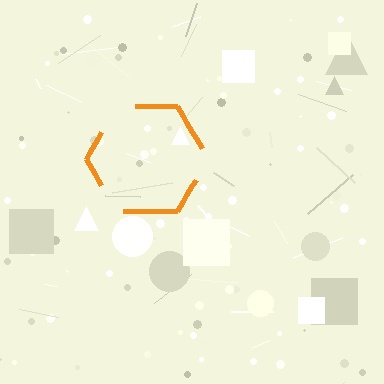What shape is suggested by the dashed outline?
The dashed outline suggests a hexagon.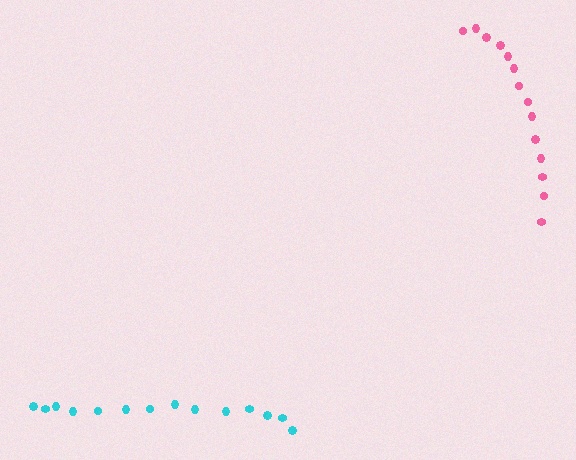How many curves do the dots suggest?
There are 2 distinct paths.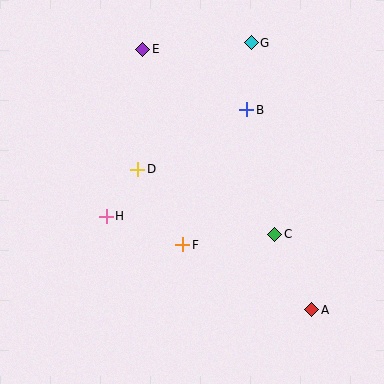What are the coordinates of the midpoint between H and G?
The midpoint between H and G is at (179, 129).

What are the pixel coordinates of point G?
Point G is at (251, 43).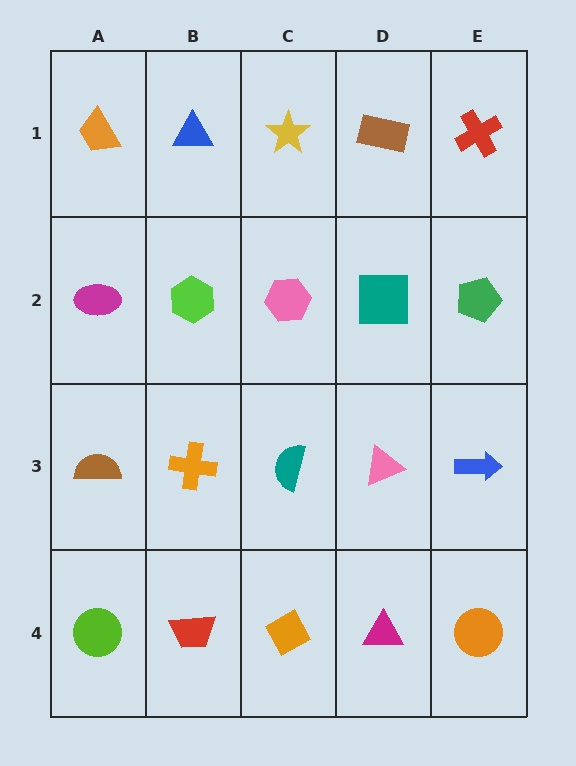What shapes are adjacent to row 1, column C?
A pink hexagon (row 2, column C), a blue triangle (row 1, column B), a brown rectangle (row 1, column D).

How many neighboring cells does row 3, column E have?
3.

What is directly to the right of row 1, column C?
A brown rectangle.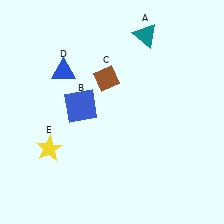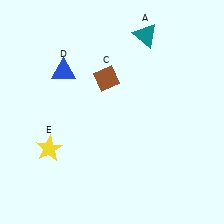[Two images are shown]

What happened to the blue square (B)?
The blue square (B) was removed in Image 2. It was in the top-left area of Image 1.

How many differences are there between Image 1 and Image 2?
There is 1 difference between the two images.